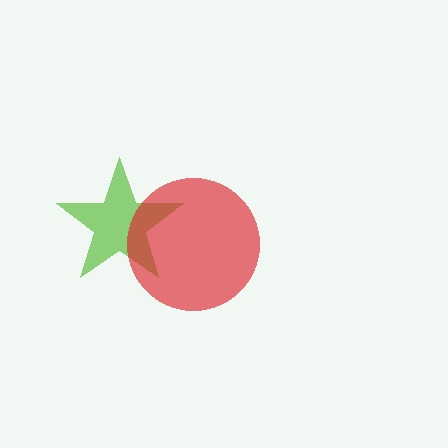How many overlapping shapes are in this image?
There are 2 overlapping shapes in the image.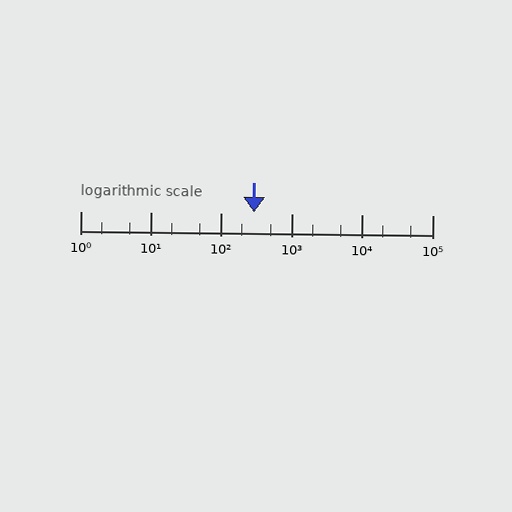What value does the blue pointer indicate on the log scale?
The pointer indicates approximately 290.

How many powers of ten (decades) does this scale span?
The scale spans 5 decades, from 1 to 100000.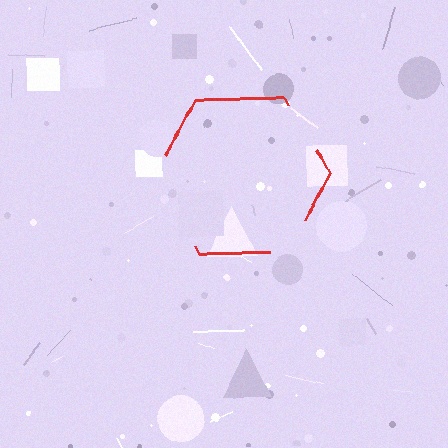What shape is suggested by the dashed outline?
The dashed outline suggests a hexagon.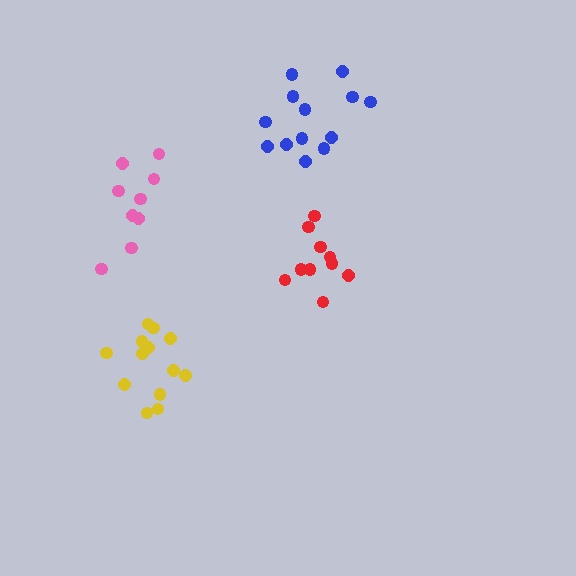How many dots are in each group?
Group 1: 13 dots, Group 2: 10 dots, Group 3: 9 dots, Group 4: 13 dots (45 total).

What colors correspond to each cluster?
The clusters are colored: blue, red, pink, yellow.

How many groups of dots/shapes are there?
There are 4 groups.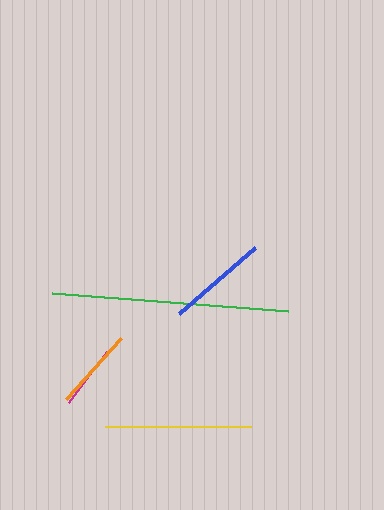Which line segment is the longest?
The green line is the longest at approximately 236 pixels.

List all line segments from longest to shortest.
From longest to shortest: green, yellow, blue, orange, magenta.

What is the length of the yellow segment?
The yellow segment is approximately 147 pixels long.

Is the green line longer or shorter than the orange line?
The green line is longer than the orange line.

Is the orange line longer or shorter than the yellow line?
The yellow line is longer than the orange line.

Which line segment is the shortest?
The magenta line is the shortest at approximately 64 pixels.